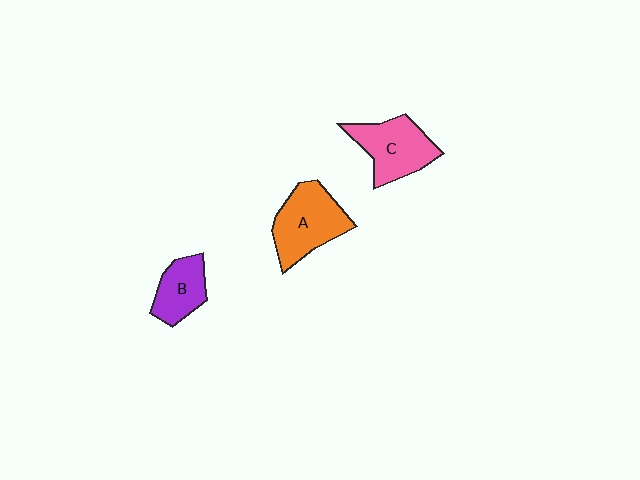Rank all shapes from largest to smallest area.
From largest to smallest: A (orange), C (pink), B (purple).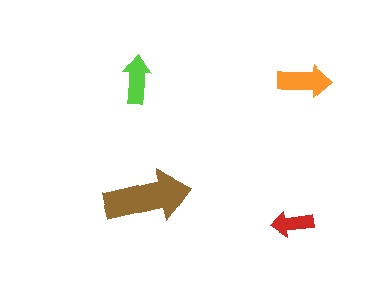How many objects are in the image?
There are 4 objects in the image.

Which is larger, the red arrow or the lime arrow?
The lime one.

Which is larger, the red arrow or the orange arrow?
The orange one.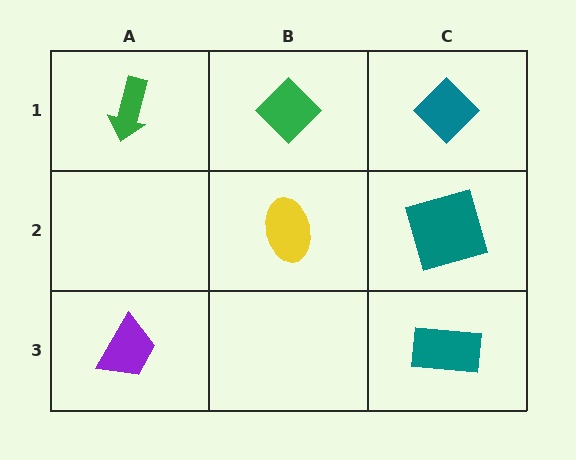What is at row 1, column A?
A green arrow.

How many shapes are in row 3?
2 shapes.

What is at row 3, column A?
A purple trapezoid.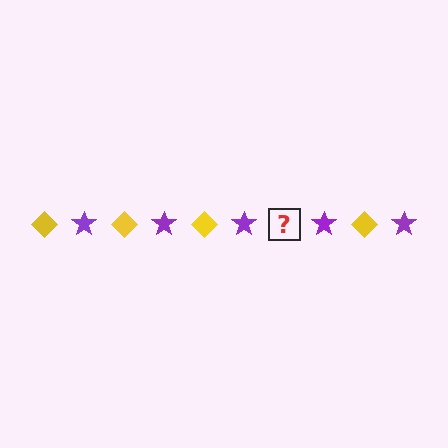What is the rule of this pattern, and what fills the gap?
The rule is that the pattern alternates between yellow diamond and purple star. The gap should be filled with a yellow diamond.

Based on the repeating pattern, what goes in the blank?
The blank should be a yellow diamond.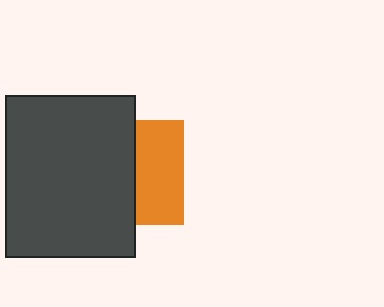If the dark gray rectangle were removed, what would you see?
You would see the complete orange square.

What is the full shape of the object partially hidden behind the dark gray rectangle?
The partially hidden object is an orange square.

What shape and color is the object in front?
The object in front is a dark gray rectangle.